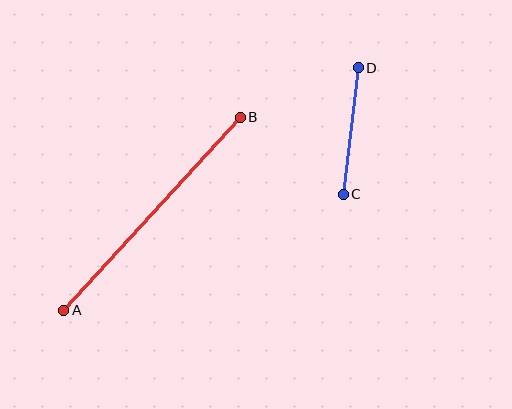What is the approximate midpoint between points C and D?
The midpoint is at approximately (351, 131) pixels.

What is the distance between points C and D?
The distance is approximately 128 pixels.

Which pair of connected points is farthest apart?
Points A and B are farthest apart.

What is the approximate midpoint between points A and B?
The midpoint is at approximately (152, 214) pixels.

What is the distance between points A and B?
The distance is approximately 262 pixels.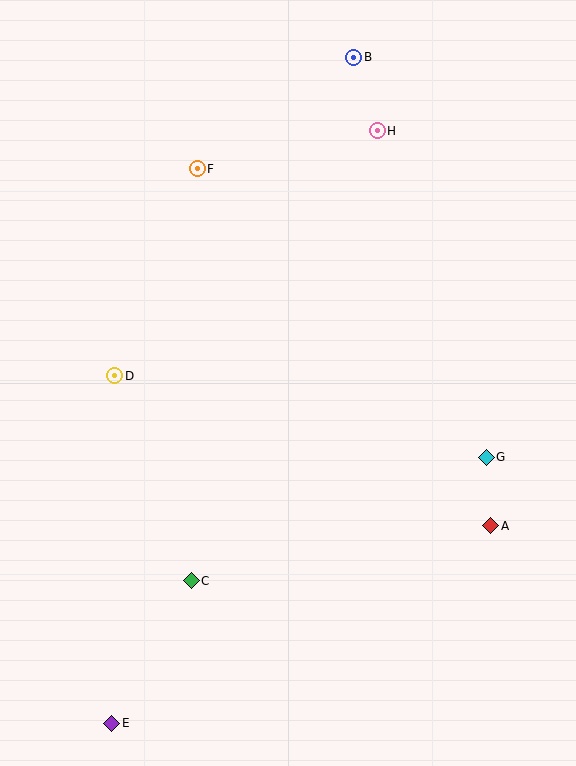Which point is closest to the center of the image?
Point D at (115, 376) is closest to the center.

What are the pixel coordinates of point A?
Point A is at (491, 526).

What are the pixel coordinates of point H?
Point H is at (377, 131).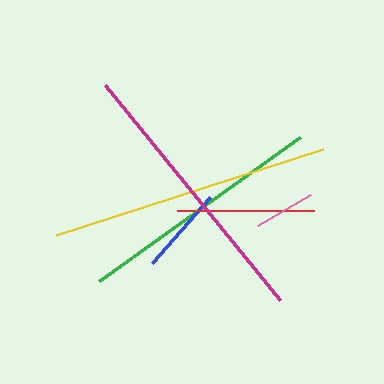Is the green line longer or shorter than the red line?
The green line is longer than the red line.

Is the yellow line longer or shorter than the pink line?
The yellow line is longer than the pink line.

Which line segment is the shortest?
The pink line is the shortest at approximately 62 pixels.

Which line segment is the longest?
The yellow line is the longest at approximately 280 pixels.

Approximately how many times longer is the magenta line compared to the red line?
The magenta line is approximately 2.0 times the length of the red line.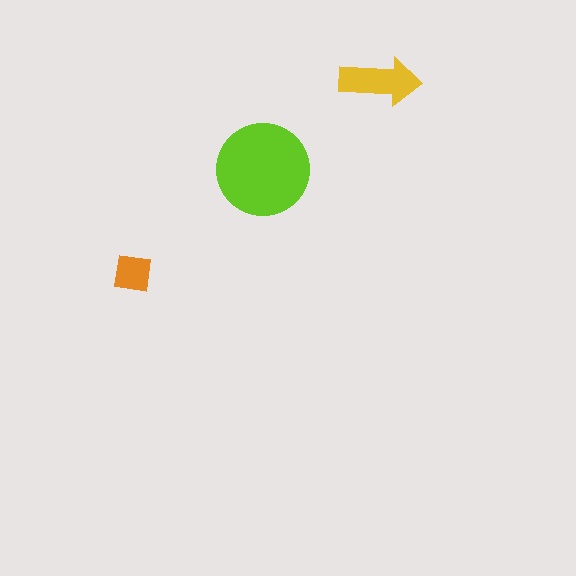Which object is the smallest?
The orange square.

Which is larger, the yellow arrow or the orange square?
The yellow arrow.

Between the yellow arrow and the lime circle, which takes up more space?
The lime circle.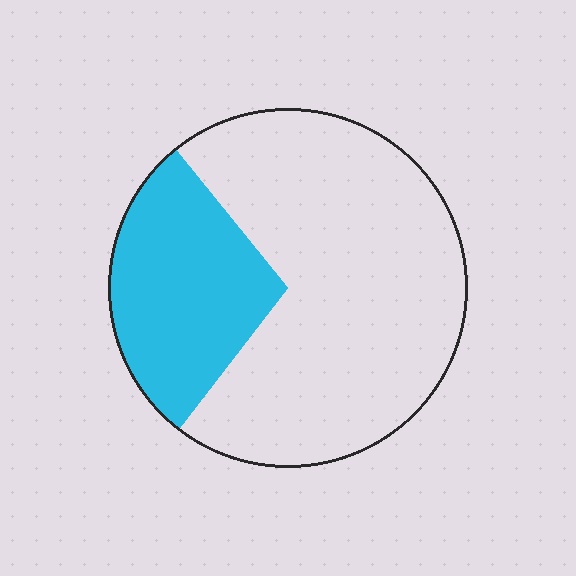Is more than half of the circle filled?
No.